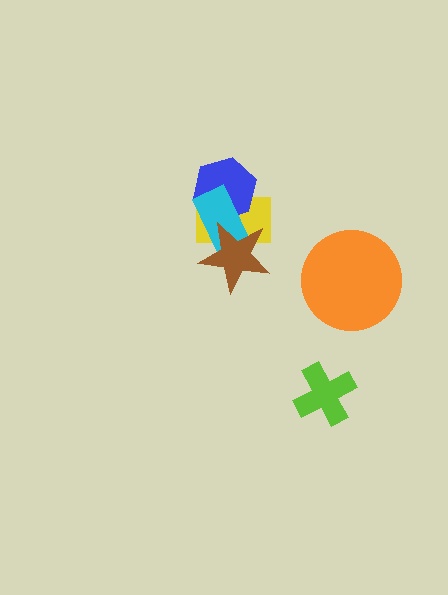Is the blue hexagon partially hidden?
Yes, it is partially covered by another shape.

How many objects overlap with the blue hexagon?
2 objects overlap with the blue hexagon.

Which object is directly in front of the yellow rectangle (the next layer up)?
The blue hexagon is directly in front of the yellow rectangle.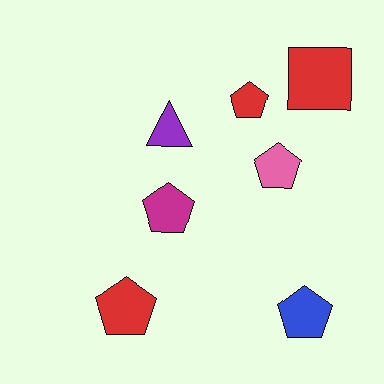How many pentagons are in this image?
There are 5 pentagons.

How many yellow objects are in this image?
There are no yellow objects.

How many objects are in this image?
There are 7 objects.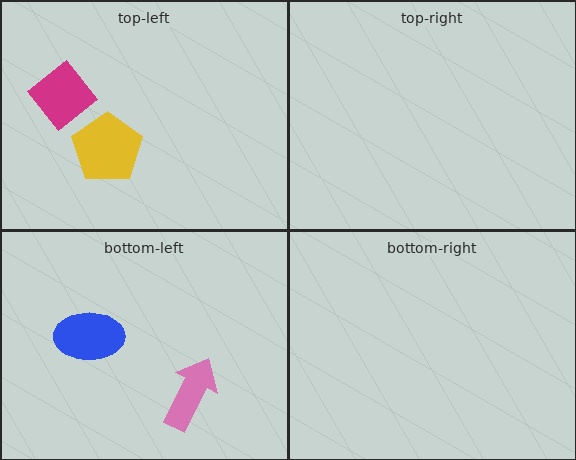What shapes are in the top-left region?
The yellow pentagon, the magenta diamond.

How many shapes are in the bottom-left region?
2.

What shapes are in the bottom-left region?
The blue ellipse, the pink arrow.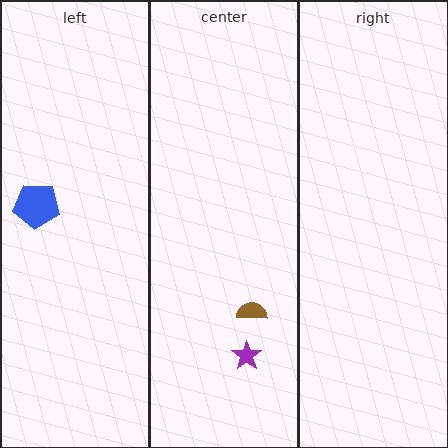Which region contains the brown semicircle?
The center region.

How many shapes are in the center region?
2.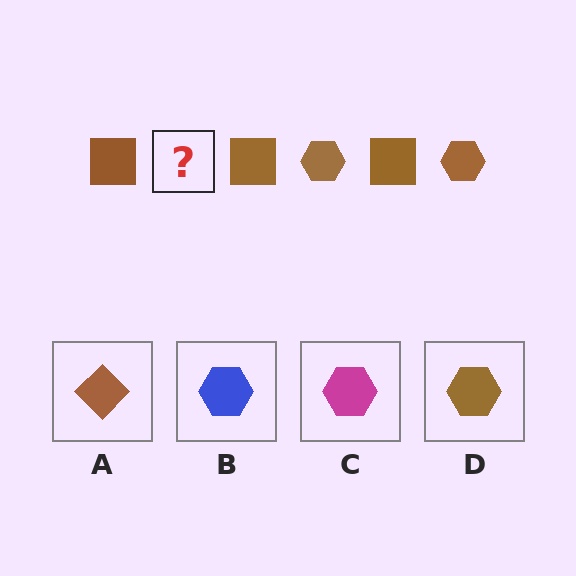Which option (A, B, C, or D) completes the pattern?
D.